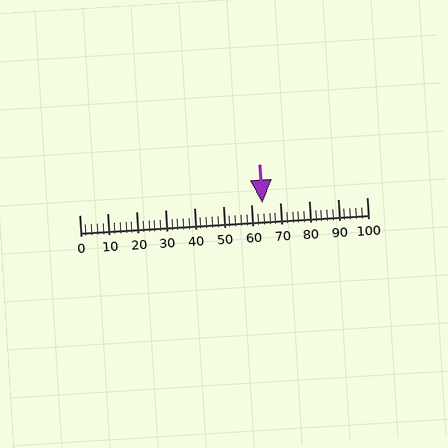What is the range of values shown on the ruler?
The ruler shows values from 0 to 100.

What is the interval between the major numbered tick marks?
The major tick marks are spaced 10 units apart.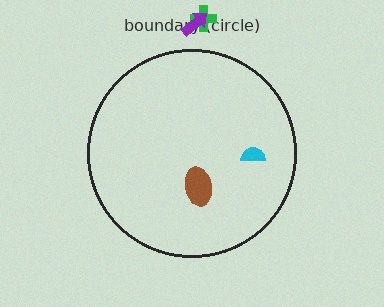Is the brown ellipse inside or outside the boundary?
Inside.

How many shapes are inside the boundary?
2 inside, 2 outside.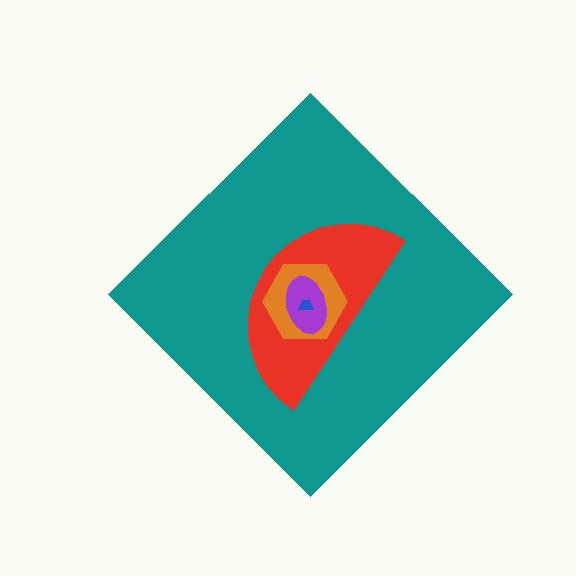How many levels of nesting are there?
5.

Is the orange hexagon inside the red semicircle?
Yes.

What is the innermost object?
The blue trapezoid.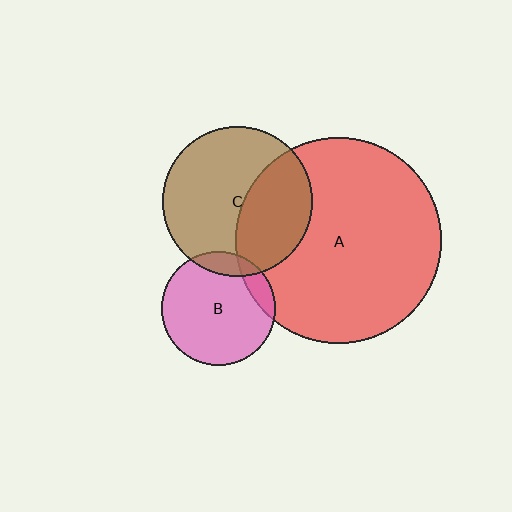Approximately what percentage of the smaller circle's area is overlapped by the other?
Approximately 10%.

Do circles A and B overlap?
Yes.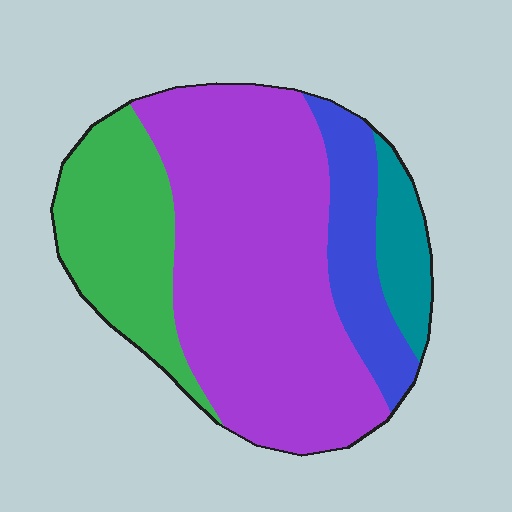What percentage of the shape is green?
Green takes up about one fifth (1/5) of the shape.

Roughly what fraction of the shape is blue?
Blue covers around 15% of the shape.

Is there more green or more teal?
Green.